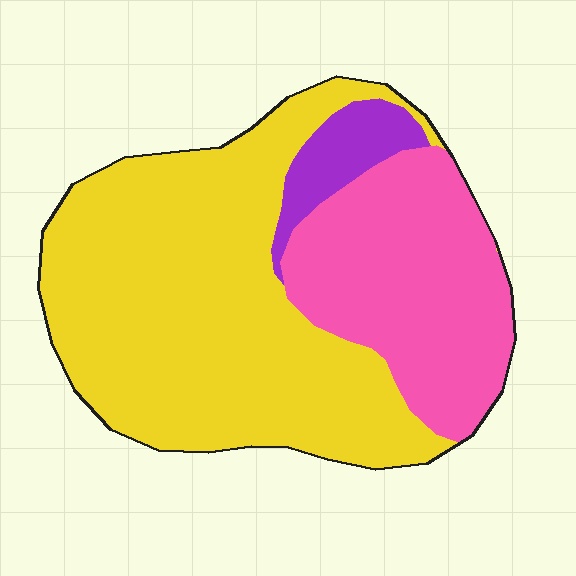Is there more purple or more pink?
Pink.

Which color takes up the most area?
Yellow, at roughly 60%.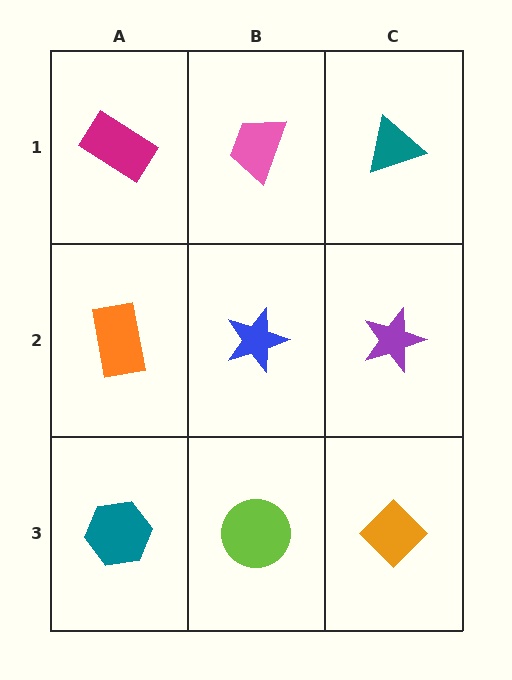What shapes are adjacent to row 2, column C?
A teal triangle (row 1, column C), an orange diamond (row 3, column C), a blue star (row 2, column B).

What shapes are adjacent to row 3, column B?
A blue star (row 2, column B), a teal hexagon (row 3, column A), an orange diamond (row 3, column C).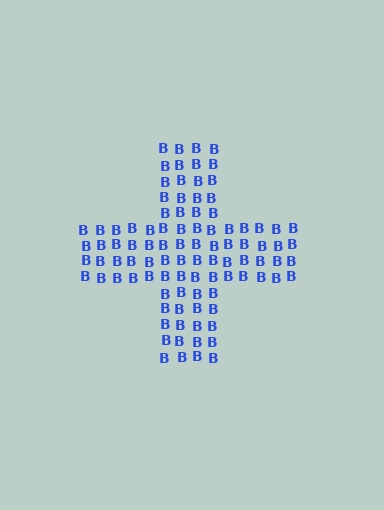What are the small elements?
The small elements are letter B's.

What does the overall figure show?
The overall figure shows a cross.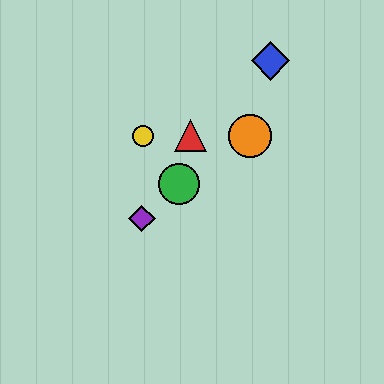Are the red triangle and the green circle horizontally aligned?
No, the red triangle is at y≈136 and the green circle is at y≈184.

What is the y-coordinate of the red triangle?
The red triangle is at y≈136.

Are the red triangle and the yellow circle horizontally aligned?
Yes, both are at y≈136.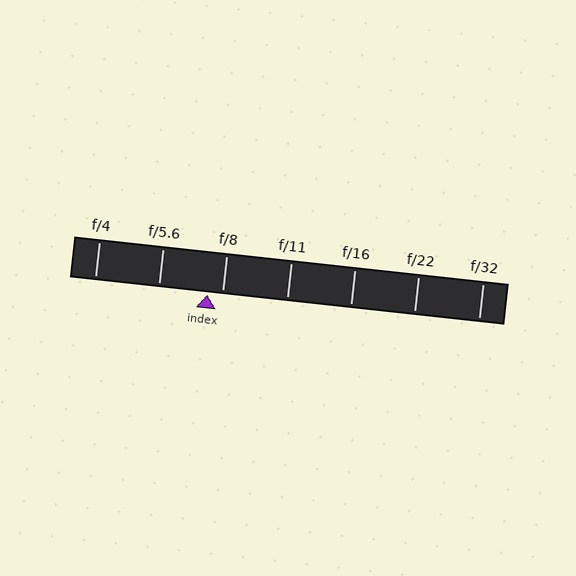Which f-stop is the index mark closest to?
The index mark is closest to f/8.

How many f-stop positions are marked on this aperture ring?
There are 7 f-stop positions marked.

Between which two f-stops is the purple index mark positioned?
The index mark is between f/5.6 and f/8.